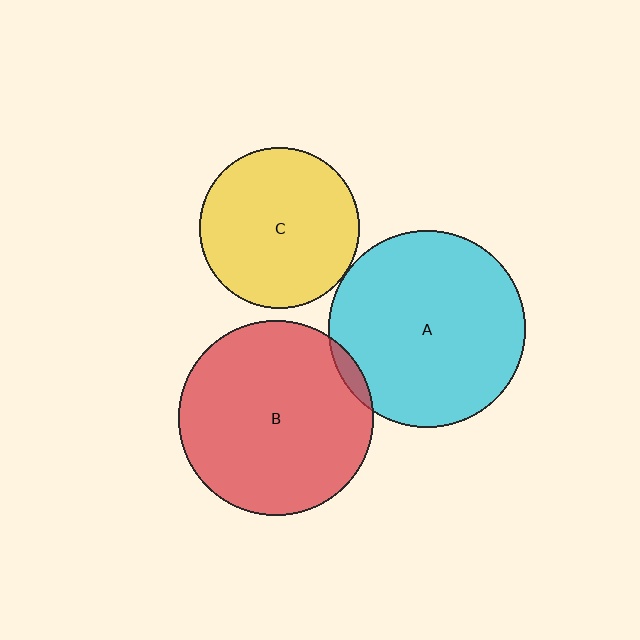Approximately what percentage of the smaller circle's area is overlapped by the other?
Approximately 5%.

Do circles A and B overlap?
Yes.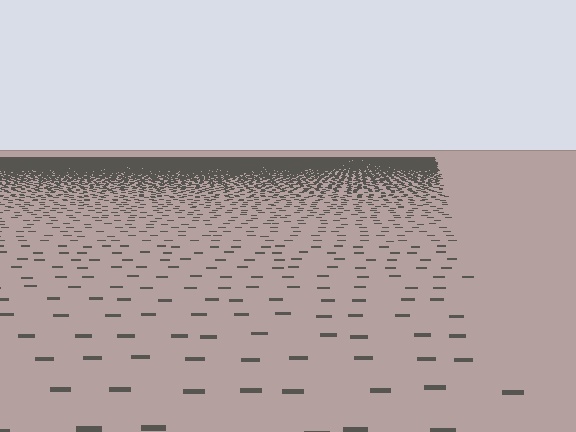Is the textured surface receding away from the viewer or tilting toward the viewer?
The surface is receding away from the viewer. Texture elements get smaller and denser toward the top.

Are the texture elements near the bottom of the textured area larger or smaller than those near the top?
Larger. Near the bottom, elements are closer to the viewer and appear at a bigger on-screen size.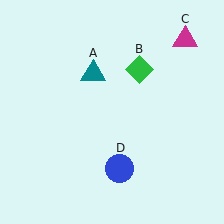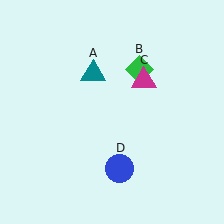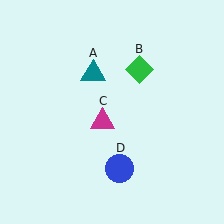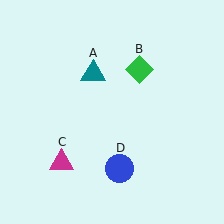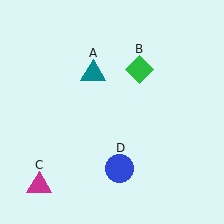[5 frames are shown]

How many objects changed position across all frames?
1 object changed position: magenta triangle (object C).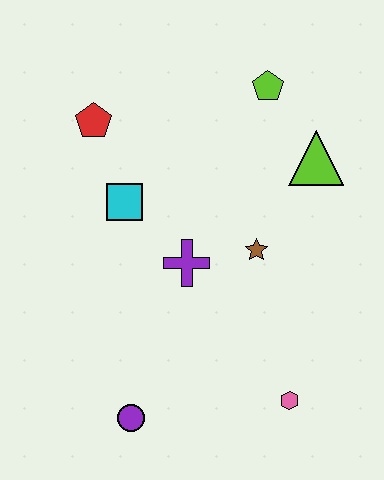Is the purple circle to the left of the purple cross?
Yes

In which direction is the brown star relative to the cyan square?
The brown star is to the right of the cyan square.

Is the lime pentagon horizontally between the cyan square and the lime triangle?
Yes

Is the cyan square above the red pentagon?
No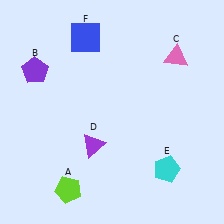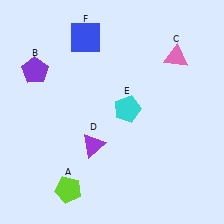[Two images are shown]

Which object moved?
The cyan pentagon (E) moved up.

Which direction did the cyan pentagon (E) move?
The cyan pentagon (E) moved up.